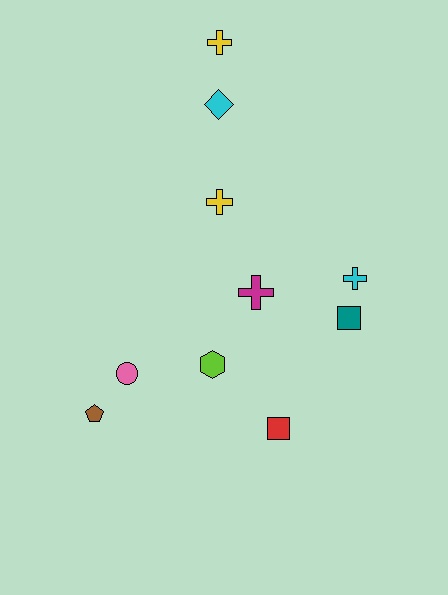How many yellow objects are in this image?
There are 2 yellow objects.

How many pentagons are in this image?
There is 1 pentagon.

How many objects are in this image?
There are 10 objects.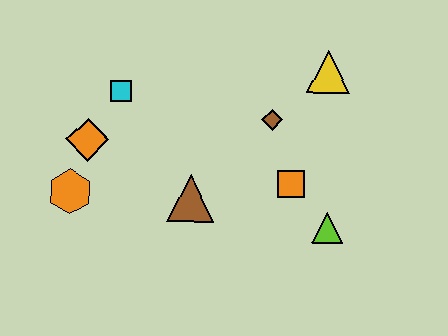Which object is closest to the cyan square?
The orange diamond is closest to the cyan square.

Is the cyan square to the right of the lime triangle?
No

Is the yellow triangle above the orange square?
Yes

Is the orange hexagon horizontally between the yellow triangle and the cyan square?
No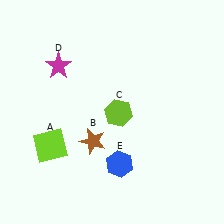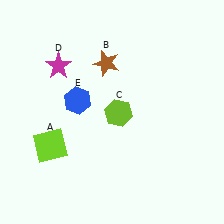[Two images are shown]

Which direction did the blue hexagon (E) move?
The blue hexagon (E) moved up.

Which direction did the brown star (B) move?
The brown star (B) moved up.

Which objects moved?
The objects that moved are: the brown star (B), the blue hexagon (E).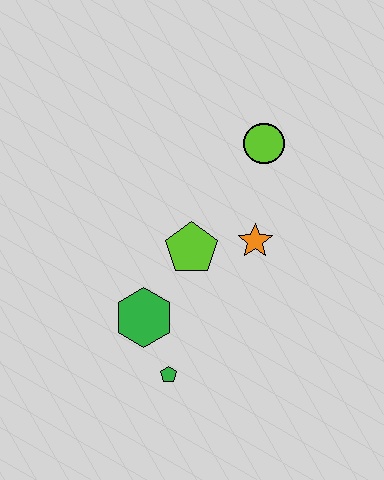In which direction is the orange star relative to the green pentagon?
The orange star is above the green pentagon.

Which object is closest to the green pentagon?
The green hexagon is closest to the green pentagon.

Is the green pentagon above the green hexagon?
No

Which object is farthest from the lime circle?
The green pentagon is farthest from the lime circle.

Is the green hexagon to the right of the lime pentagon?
No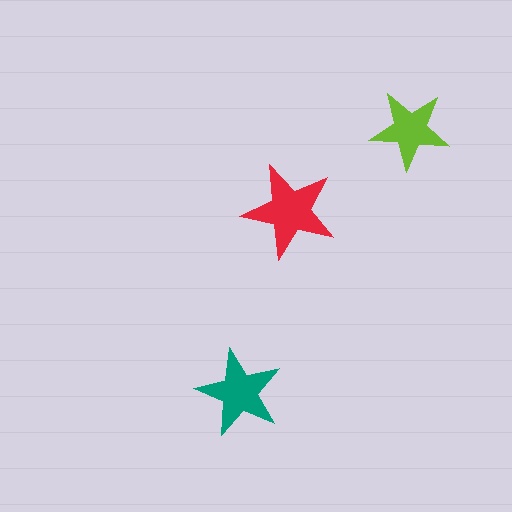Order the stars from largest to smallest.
the red one, the teal one, the lime one.